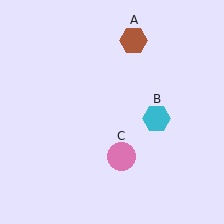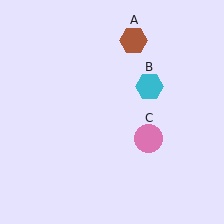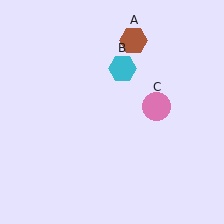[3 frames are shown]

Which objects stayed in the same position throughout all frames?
Brown hexagon (object A) remained stationary.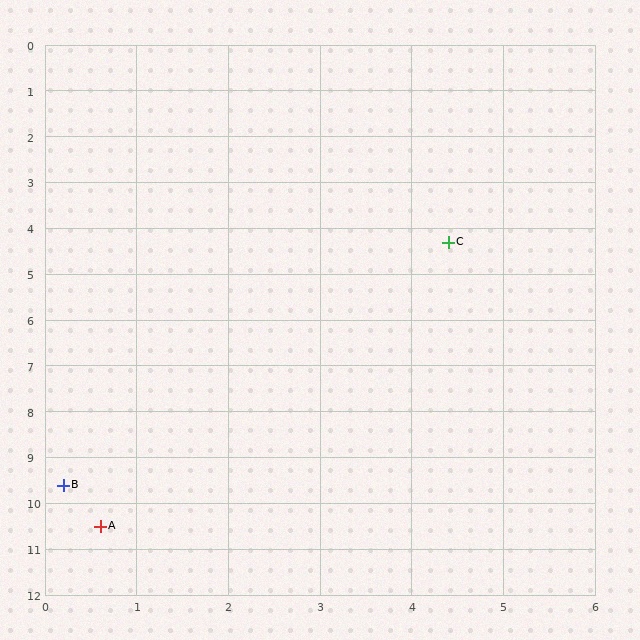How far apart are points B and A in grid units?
Points B and A are about 1.0 grid units apart.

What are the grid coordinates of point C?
Point C is at approximately (4.4, 4.3).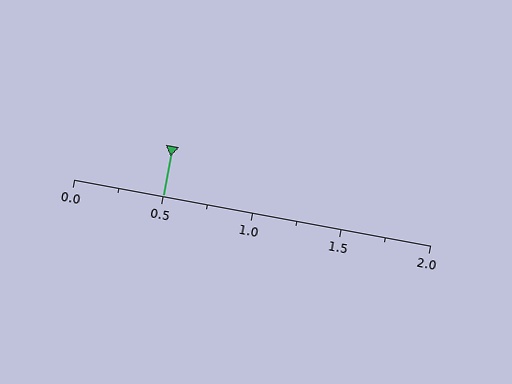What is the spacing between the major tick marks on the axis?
The major ticks are spaced 0.5 apart.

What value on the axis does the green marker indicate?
The marker indicates approximately 0.5.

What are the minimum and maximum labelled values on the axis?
The axis runs from 0.0 to 2.0.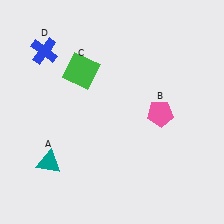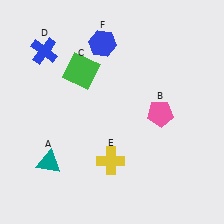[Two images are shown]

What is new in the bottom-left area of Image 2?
A yellow cross (E) was added in the bottom-left area of Image 2.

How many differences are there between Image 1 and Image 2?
There are 2 differences between the two images.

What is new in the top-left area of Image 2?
A blue hexagon (F) was added in the top-left area of Image 2.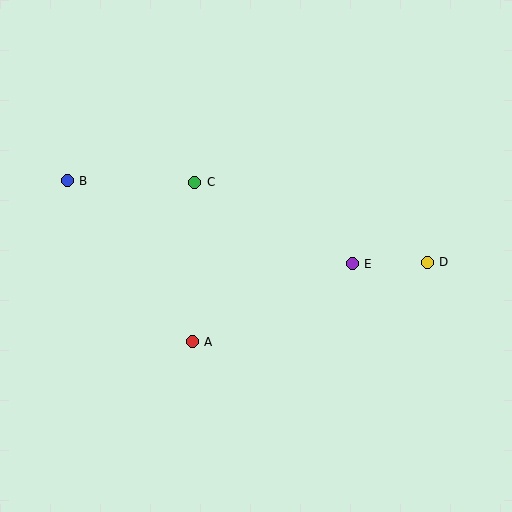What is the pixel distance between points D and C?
The distance between D and C is 246 pixels.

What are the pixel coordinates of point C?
Point C is at (195, 182).